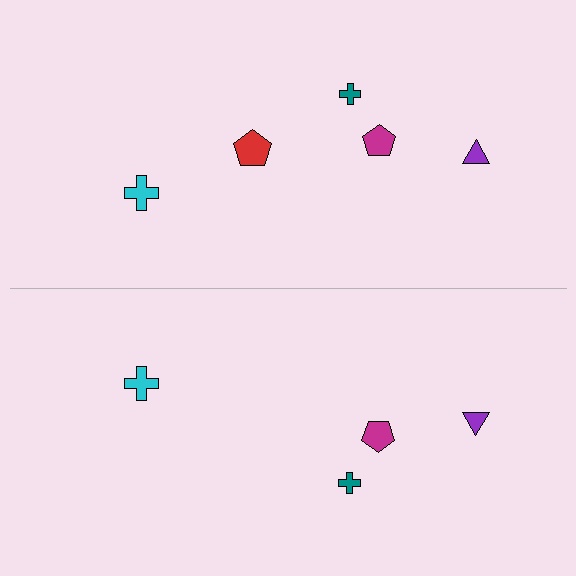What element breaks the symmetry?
A red pentagon is missing from the bottom side.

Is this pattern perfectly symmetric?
No, the pattern is not perfectly symmetric. A red pentagon is missing from the bottom side.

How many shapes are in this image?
There are 9 shapes in this image.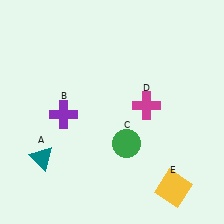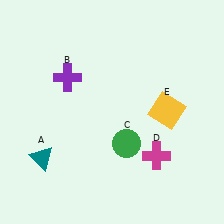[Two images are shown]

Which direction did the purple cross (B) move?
The purple cross (B) moved up.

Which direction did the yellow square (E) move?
The yellow square (E) moved up.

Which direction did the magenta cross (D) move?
The magenta cross (D) moved down.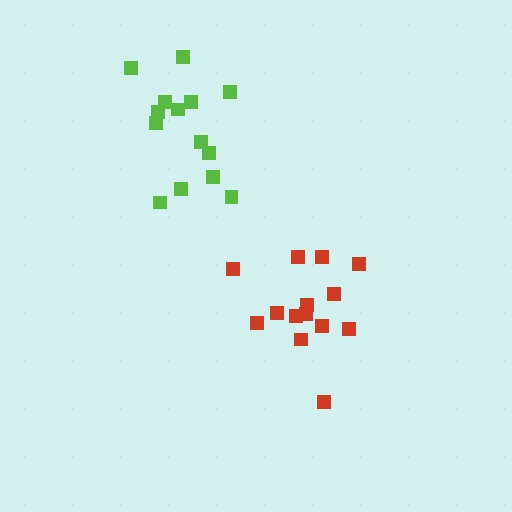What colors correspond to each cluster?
The clusters are colored: red, lime.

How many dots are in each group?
Group 1: 14 dots, Group 2: 14 dots (28 total).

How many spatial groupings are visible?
There are 2 spatial groupings.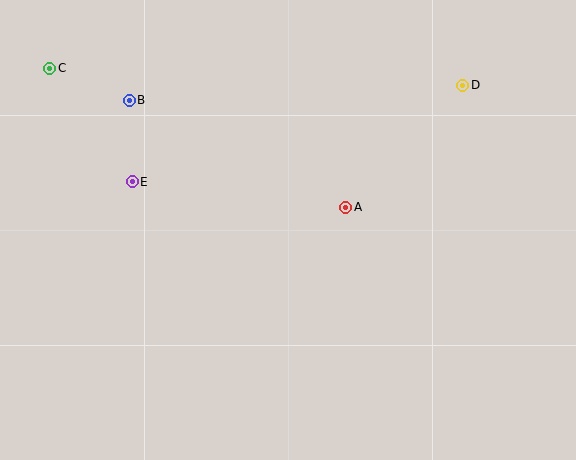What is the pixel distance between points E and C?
The distance between E and C is 140 pixels.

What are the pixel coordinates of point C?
Point C is at (50, 68).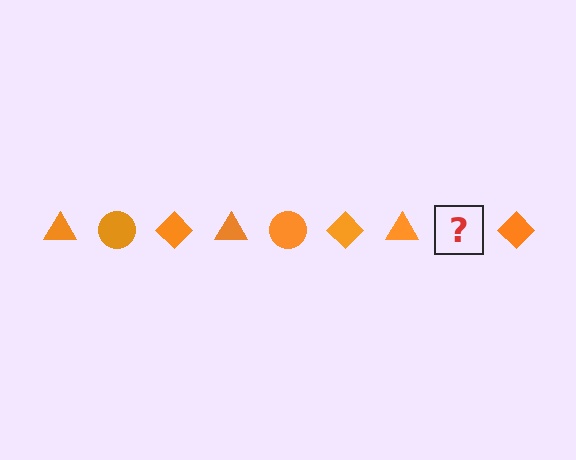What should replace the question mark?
The question mark should be replaced with an orange circle.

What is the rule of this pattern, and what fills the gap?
The rule is that the pattern cycles through triangle, circle, diamond shapes in orange. The gap should be filled with an orange circle.